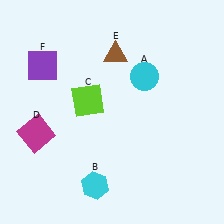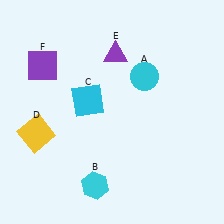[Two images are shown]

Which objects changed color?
C changed from lime to cyan. D changed from magenta to yellow. E changed from brown to purple.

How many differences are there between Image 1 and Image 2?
There are 3 differences between the two images.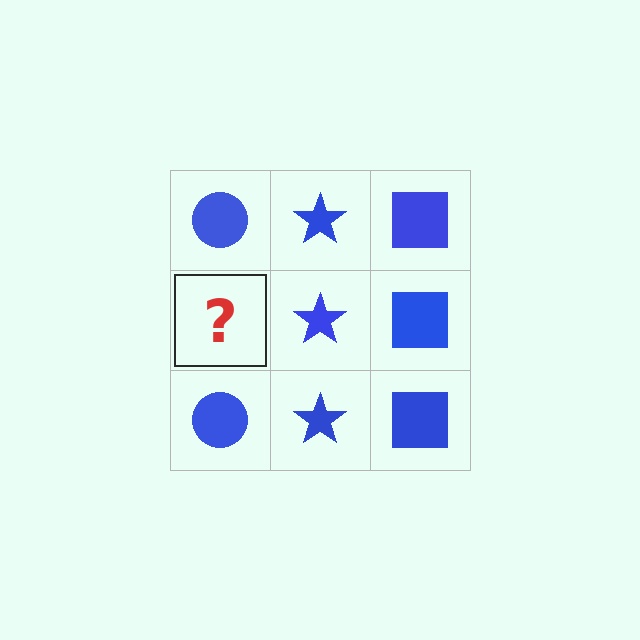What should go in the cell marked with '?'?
The missing cell should contain a blue circle.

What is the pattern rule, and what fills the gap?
The rule is that each column has a consistent shape. The gap should be filled with a blue circle.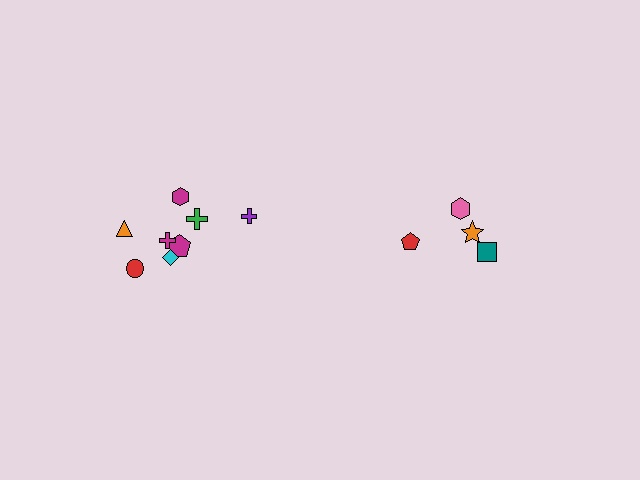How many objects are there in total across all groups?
There are 12 objects.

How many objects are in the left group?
There are 8 objects.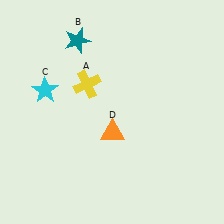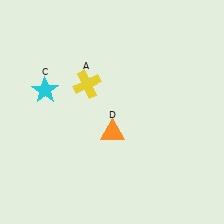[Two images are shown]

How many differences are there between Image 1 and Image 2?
There is 1 difference between the two images.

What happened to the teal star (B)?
The teal star (B) was removed in Image 2. It was in the top-left area of Image 1.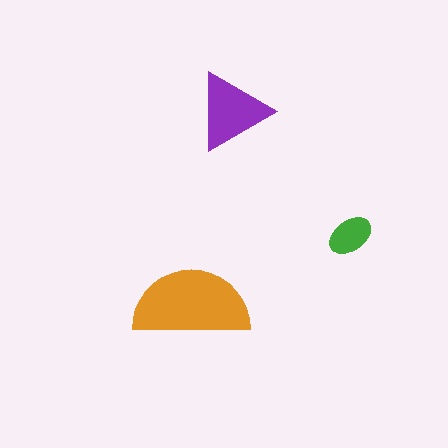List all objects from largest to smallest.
The orange semicircle, the purple triangle, the green ellipse.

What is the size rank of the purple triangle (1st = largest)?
2nd.